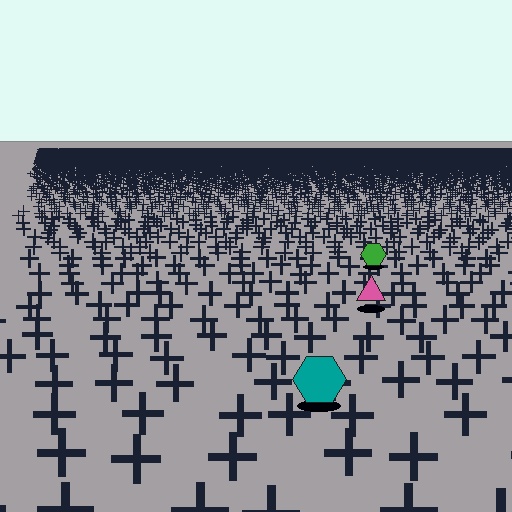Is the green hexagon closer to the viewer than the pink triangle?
No. The pink triangle is closer — you can tell from the texture gradient: the ground texture is coarser near it.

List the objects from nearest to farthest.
From nearest to farthest: the teal hexagon, the pink triangle, the green hexagon.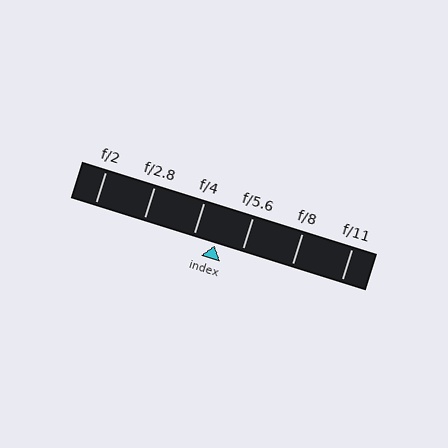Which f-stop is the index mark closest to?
The index mark is closest to f/4.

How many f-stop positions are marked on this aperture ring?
There are 6 f-stop positions marked.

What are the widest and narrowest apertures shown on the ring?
The widest aperture shown is f/2 and the narrowest is f/11.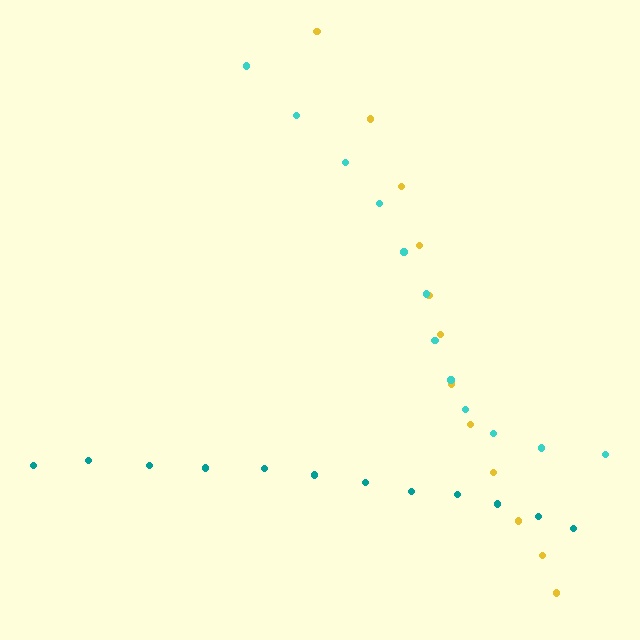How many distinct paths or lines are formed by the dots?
There are 3 distinct paths.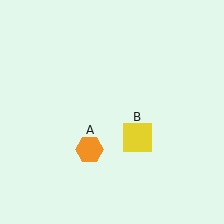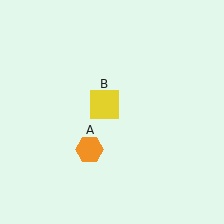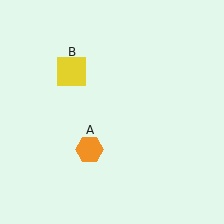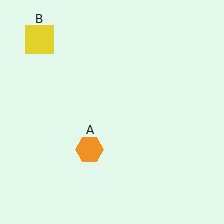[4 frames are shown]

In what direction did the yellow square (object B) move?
The yellow square (object B) moved up and to the left.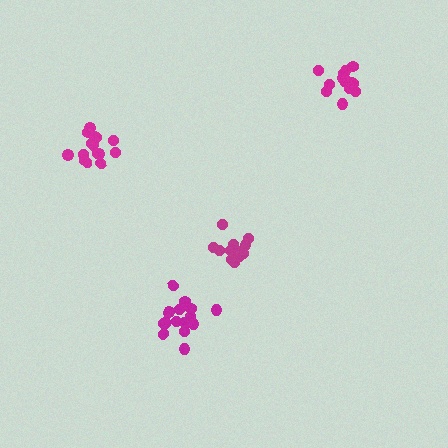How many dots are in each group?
Group 1: 17 dots, Group 2: 15 dots, Group 3: 15 dots, Group 4: 14 dots (61 total).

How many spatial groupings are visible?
There are 4 spatial groupings.